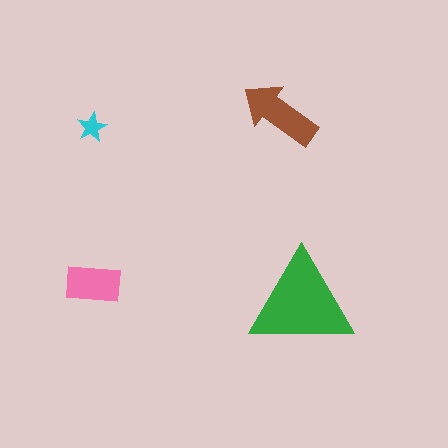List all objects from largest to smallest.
The green triangle, the brown arrow, the pink rectangle, the cyan star.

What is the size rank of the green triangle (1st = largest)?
1st.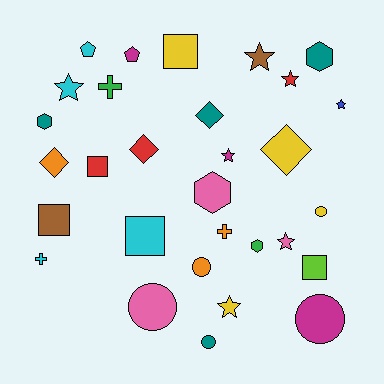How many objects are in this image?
There are 30 objects.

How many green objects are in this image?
There are 2 green objects.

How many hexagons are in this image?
There are 4 hexagons.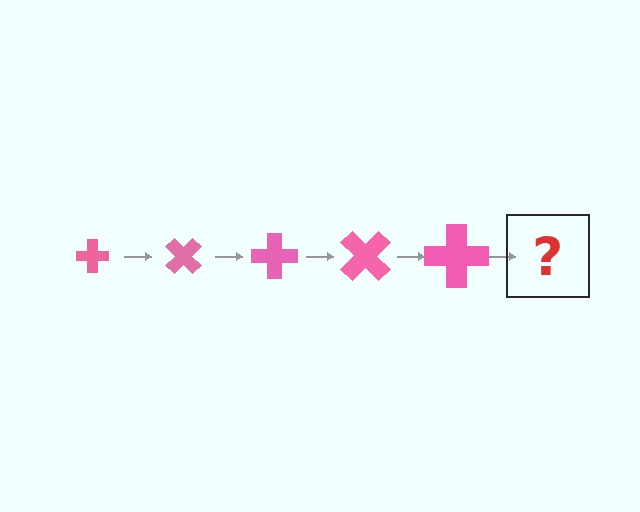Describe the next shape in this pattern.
It should be a cross, larger than the previous one and rotated 225 degrees from the start.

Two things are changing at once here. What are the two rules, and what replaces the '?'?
The two rules are that the cross grows larger each step and it rotates 45 degrees each step. The '?' should be a cross, larger than the previous one and rotated 225 degrees from the start.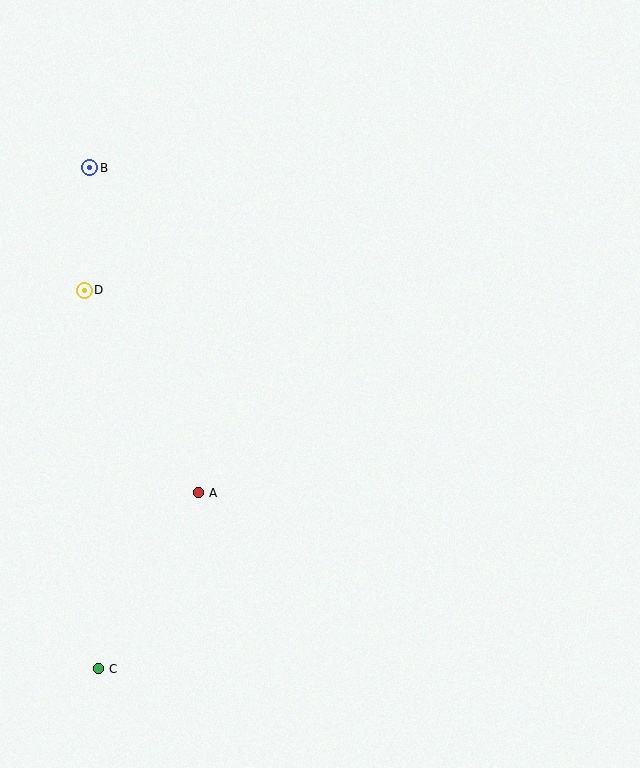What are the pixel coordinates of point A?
Point A is at (199, 493).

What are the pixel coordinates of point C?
Point C is at (99, 668).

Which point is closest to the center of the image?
Point A at (199, 493) is closest to the center.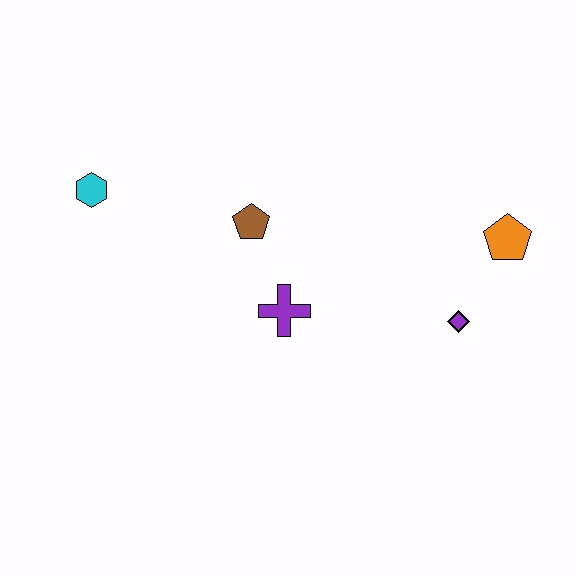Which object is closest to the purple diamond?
The orange pentagon is closest to the purple diamond.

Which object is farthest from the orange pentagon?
The cyan hexagon is farthest from the orange pentagon.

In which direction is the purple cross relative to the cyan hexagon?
The purple cross is to the right of the cyan hexagon.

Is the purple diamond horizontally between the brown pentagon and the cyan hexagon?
No